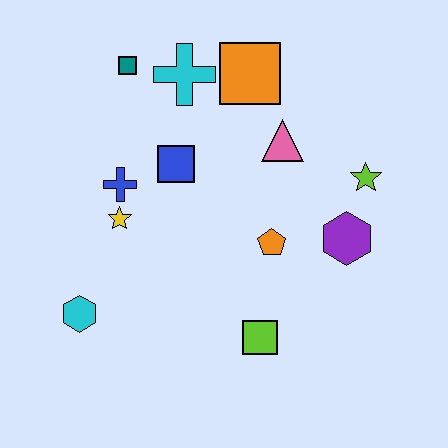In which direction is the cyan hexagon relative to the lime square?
The cyan hexagon is to the left of the lime square.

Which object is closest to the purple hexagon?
The lime star is closest to the purple hexagon.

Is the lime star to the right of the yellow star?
Yes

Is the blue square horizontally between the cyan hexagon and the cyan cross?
Yes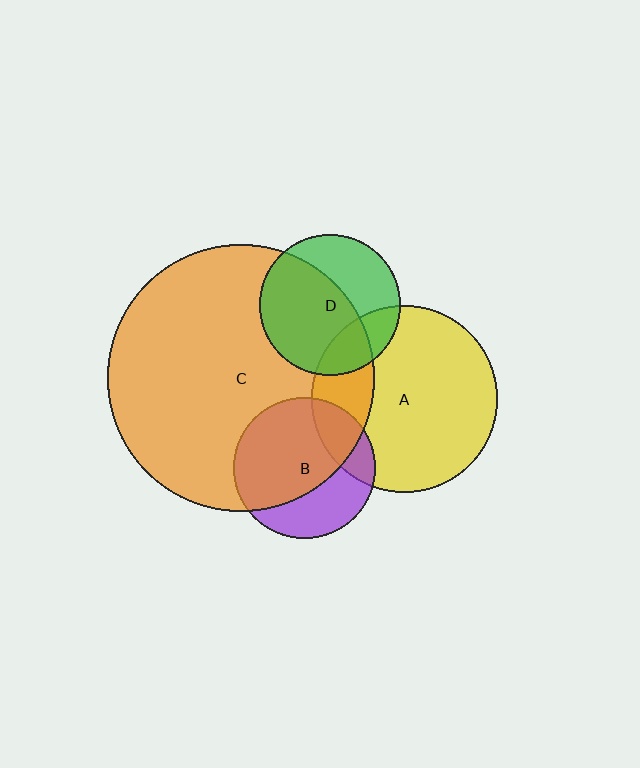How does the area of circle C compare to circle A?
Approximately 2.0 times.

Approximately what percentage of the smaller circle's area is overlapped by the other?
Approximately 25%.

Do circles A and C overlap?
Yes.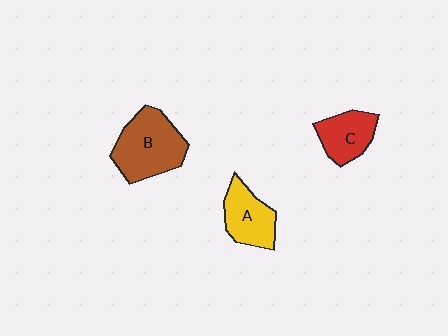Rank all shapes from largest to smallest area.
From largest to smallest: B (brown), A (yellow), C (red).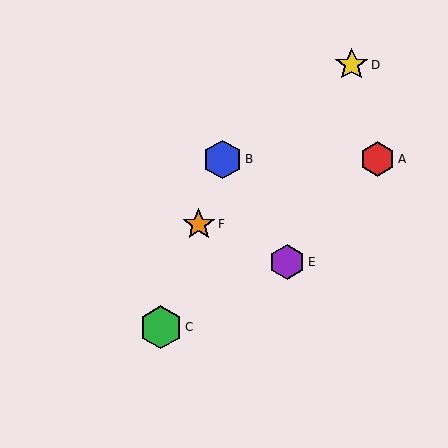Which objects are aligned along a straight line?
Objects B, C, F are aligned along a straight line.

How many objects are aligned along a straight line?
3 objects (B, C, F) are aligned along a straight line.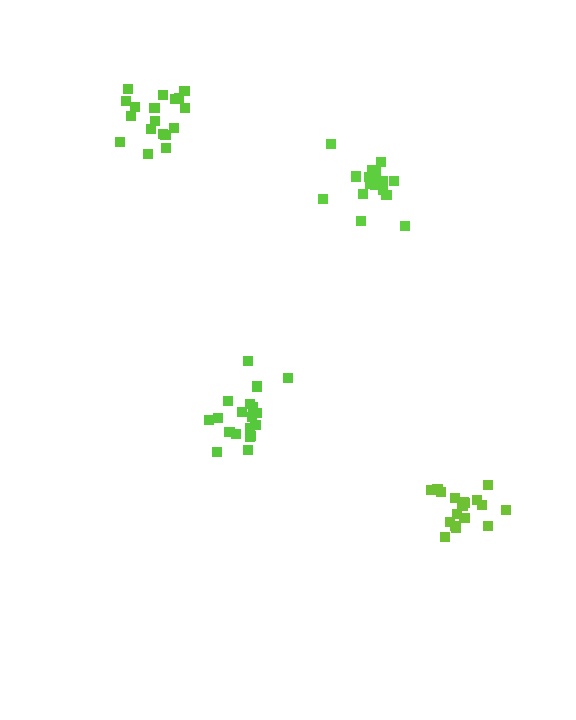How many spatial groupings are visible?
There are 4 spatial groupings.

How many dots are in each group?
Group 1: 19 dots, Group 2: 18 dots, Group 3: 19 dots, Group 4: 17 dots (73 total).